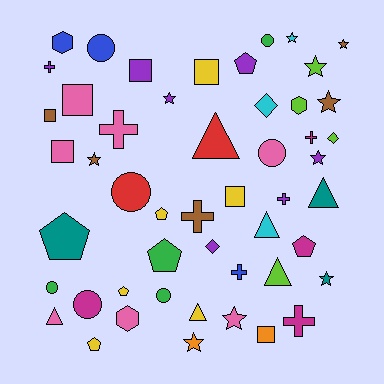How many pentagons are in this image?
There are 7 pentagons.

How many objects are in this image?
There are 50 objects.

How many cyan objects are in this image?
There are 3 cyan objects.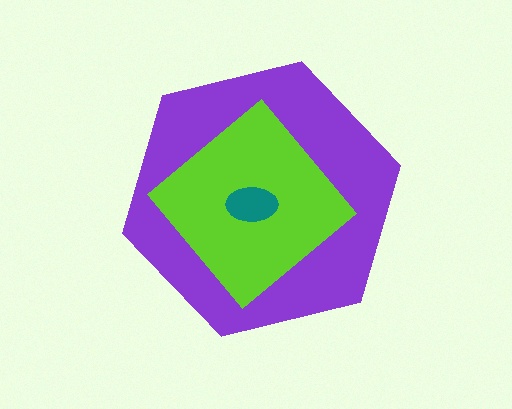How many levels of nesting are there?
3.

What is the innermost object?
The teal ellipse.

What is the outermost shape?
The purple hexagon.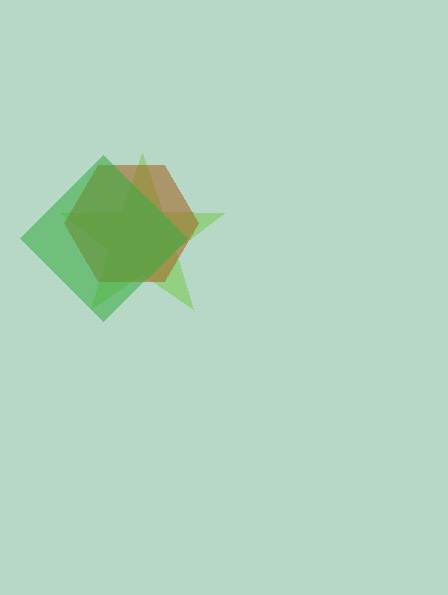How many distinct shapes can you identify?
There are 3 distinct shapes: a lime star, a brown hexagon, a green diamond.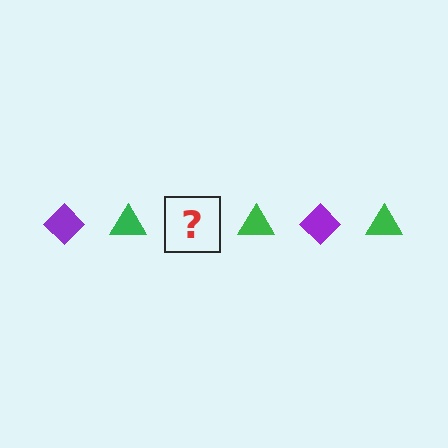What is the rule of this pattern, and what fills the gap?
The rule is that the pattern alternates between purple diamond and green triangle. The gap should be filled with a purple diamond.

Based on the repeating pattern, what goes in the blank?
The blank should be a purple diamond.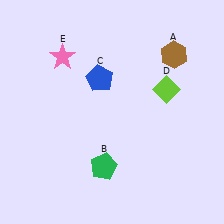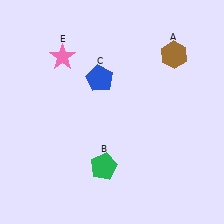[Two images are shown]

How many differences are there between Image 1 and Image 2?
There is 1 difference between the two images.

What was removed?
The lime diamond (D) was removed in Image 2.